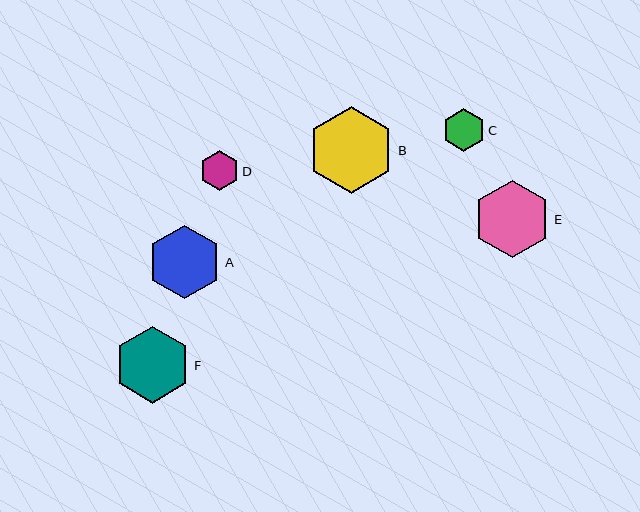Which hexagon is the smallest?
Hexagon D is the smallest with a size of approximately 39 pixels.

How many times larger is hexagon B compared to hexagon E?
Hexagon B is approximately 1.1 times the size of hexagon E.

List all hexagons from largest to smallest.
From largest to smallest: B, E, F, A, C, D.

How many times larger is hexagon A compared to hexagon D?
Hexagon A is approximately 1.9 times the size of hexagon D.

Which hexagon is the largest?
Hexagon B is the largest with a size of approximately 87 pixels.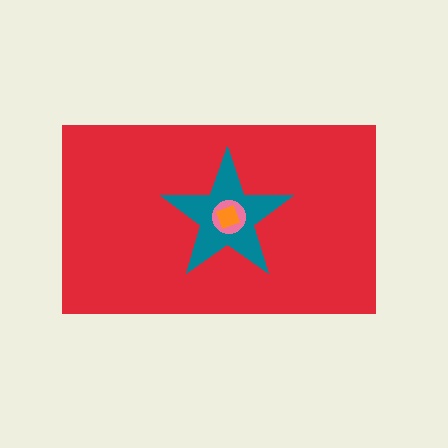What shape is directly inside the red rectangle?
The teal star.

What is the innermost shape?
The orange diamond.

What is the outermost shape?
The red rectangle.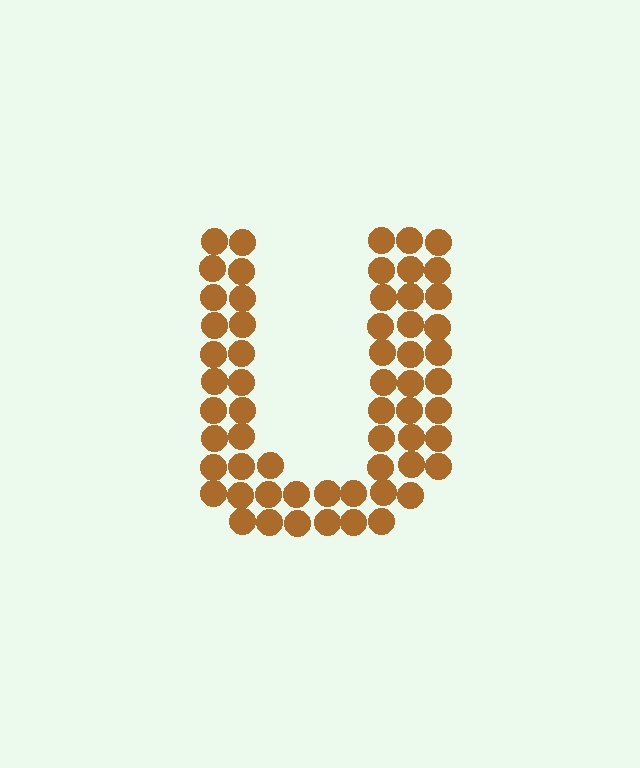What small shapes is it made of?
It is made of small circles.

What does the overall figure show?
The overall figure shows the letter U.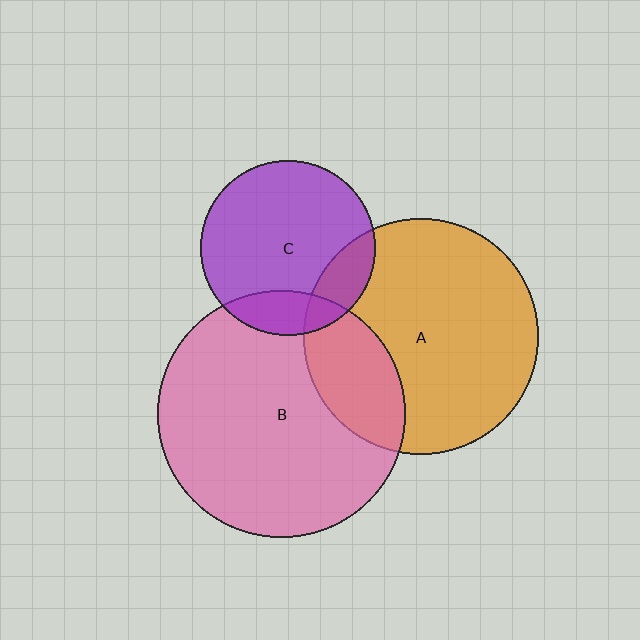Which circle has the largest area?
Circle B (pink).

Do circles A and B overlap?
Yes.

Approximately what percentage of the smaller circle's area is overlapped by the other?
Approximately 25%.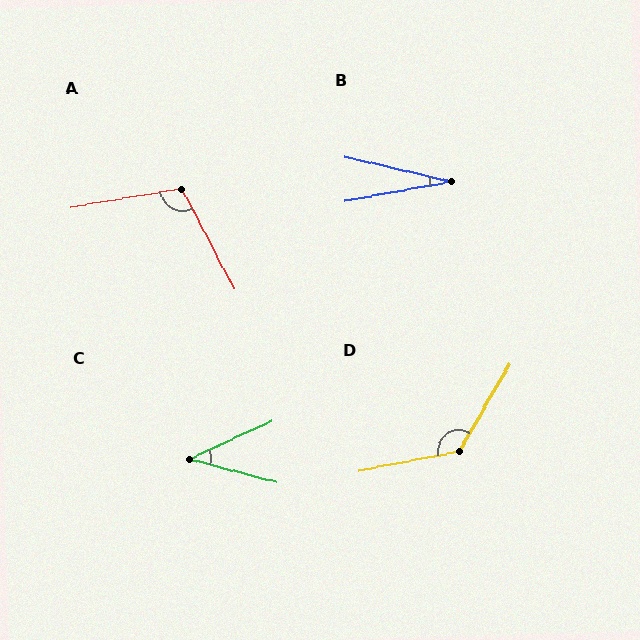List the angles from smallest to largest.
B (23°), C (40°), A (108°), D (131°).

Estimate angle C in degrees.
Approximately 40 degrees.